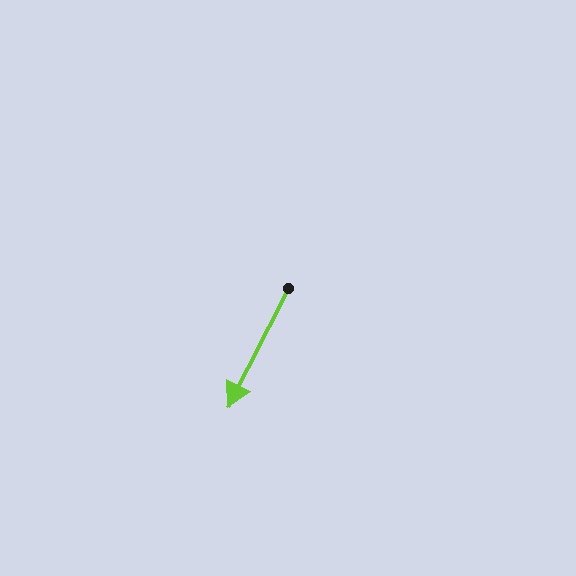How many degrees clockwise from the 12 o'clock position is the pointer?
Approximately 207 degrees.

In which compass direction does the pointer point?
Southwest.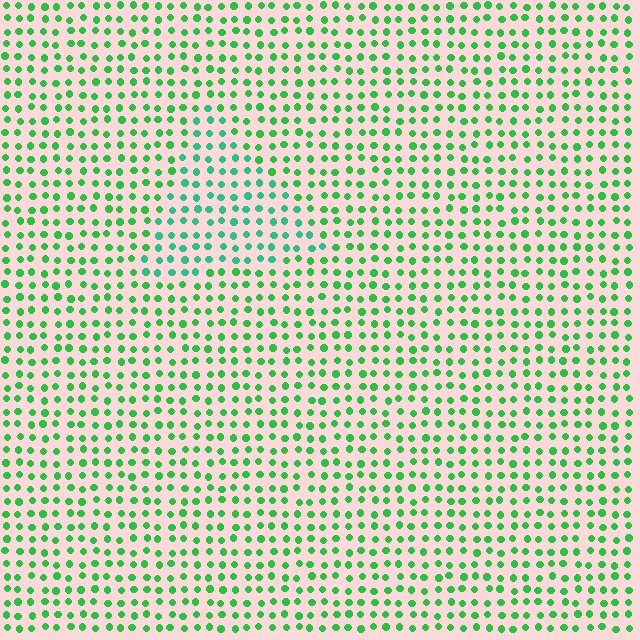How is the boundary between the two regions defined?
The boundary is defined purely by a slight shift in hue (about 27 degrees). Spacing, size, and orientation are identical on both sides.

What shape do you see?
I see a triangle.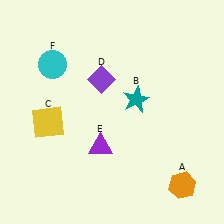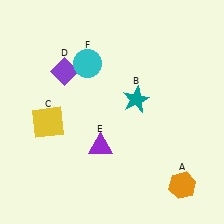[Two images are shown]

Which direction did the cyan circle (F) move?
The cyan circle (F) moved right.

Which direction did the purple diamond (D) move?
The purple diamond (D) moved left.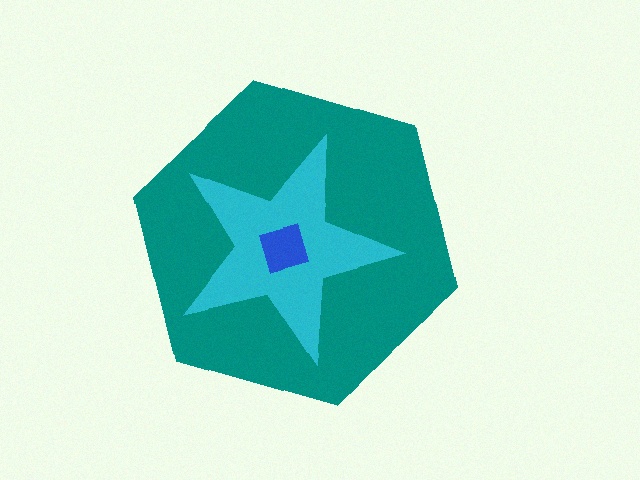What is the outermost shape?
The teal hexagon.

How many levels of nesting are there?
3.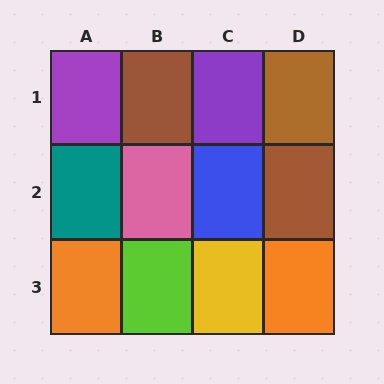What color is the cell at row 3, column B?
Lime.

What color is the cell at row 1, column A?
Purple.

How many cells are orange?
2 cells are orange.